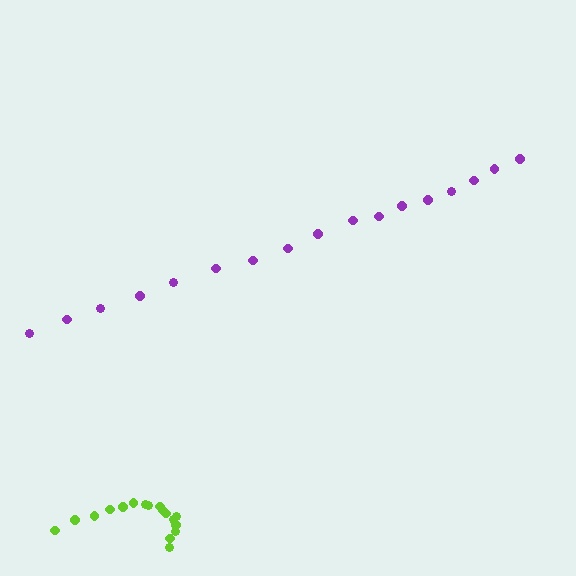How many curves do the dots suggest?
There are 2 distinct paths.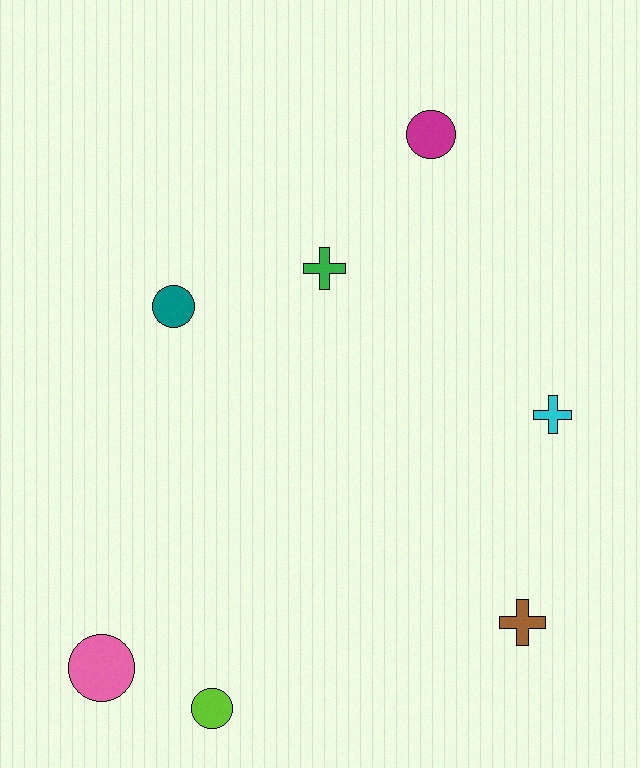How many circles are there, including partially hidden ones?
There are 4 circles.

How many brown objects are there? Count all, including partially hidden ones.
There is 1 brown object.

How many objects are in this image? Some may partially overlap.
There are 7 objects.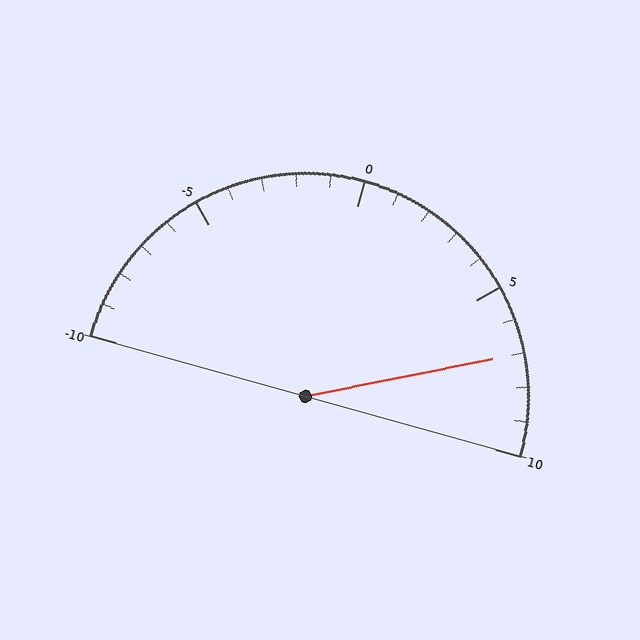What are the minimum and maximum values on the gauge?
The gauge ranges from -10 to 10.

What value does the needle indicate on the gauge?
The needle indicates approximately 7.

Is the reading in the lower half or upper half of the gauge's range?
The reading is in the upper half of the range (-10 to 10).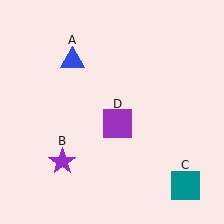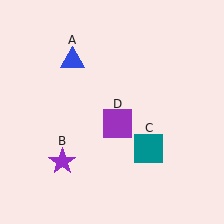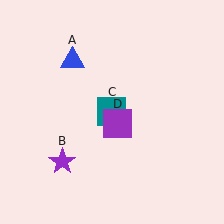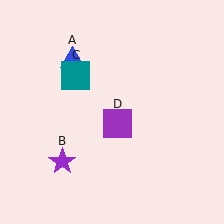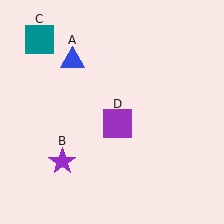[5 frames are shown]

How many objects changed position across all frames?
1 object changed position: teal square (object C).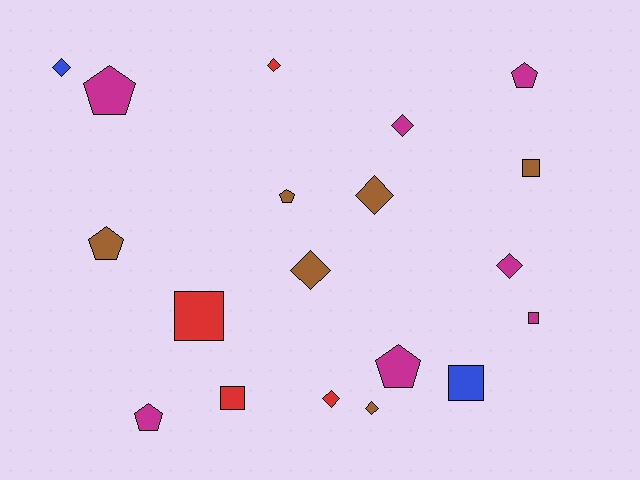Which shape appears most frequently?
Diamond, with 8 objects.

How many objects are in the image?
There are 19 objects.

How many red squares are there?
There are 2 red squares.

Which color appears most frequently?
Magenta, with 7 objects.